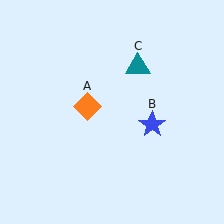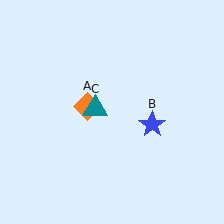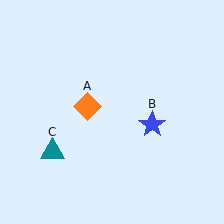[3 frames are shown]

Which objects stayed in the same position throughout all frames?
Orange diamond (object A) and blue star (object B) remained stationary.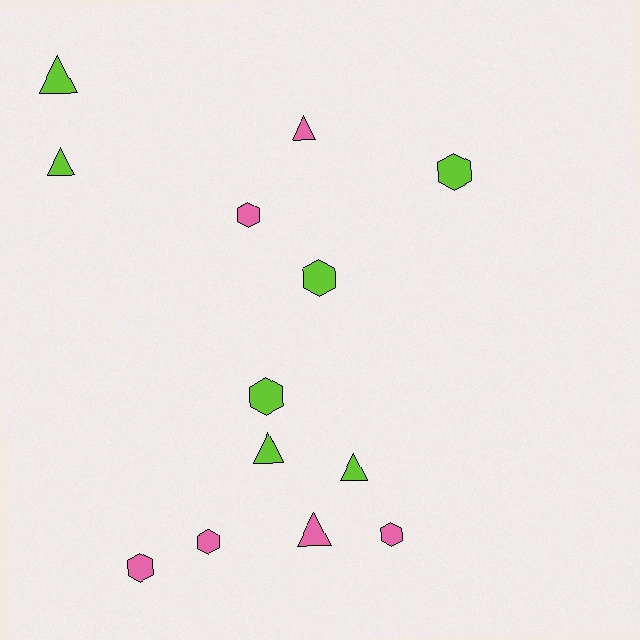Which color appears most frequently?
Lime, with 7 objects.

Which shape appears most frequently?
Hexagon, with 7 objects.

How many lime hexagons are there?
There are 3 lime hexagons.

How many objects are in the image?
There are 13 objects.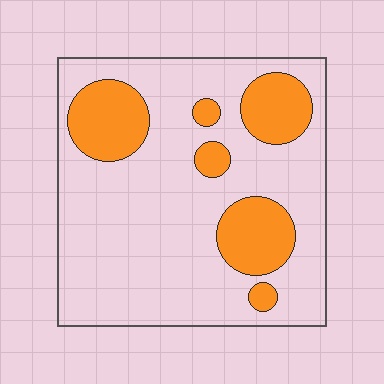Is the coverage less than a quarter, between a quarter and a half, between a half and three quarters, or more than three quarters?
Less than a quarter.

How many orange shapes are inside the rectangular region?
6.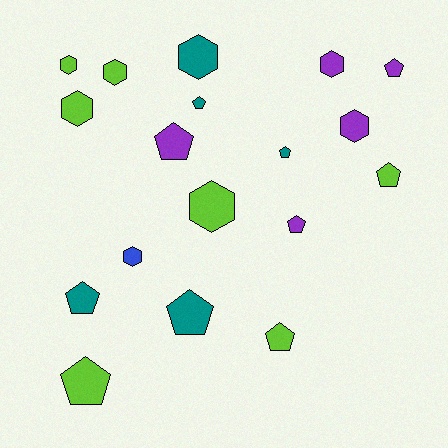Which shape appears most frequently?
Pentagon, with 10 objects.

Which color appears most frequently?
Lime, with 7 objects.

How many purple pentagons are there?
There are 3 purple pentagons.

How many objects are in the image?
There are 18 objects.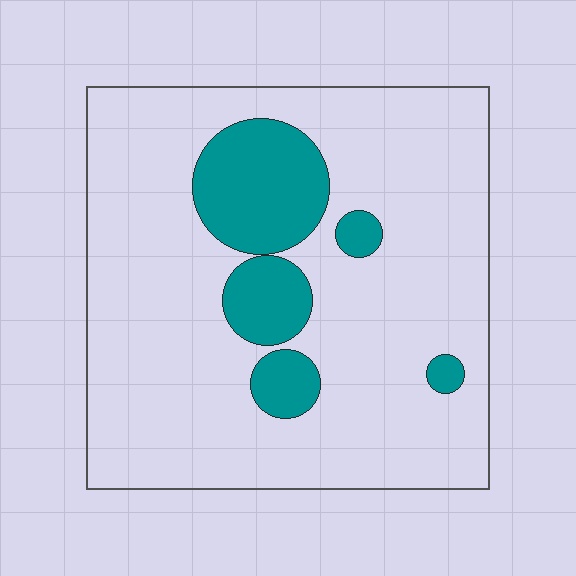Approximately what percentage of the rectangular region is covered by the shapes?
Approximately 15%.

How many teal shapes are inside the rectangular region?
5.